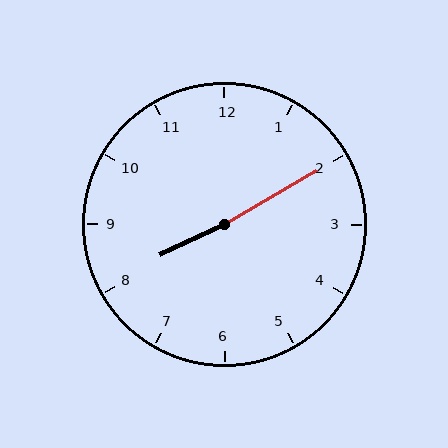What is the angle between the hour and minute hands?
Approximately 175 degrees.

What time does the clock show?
8:10.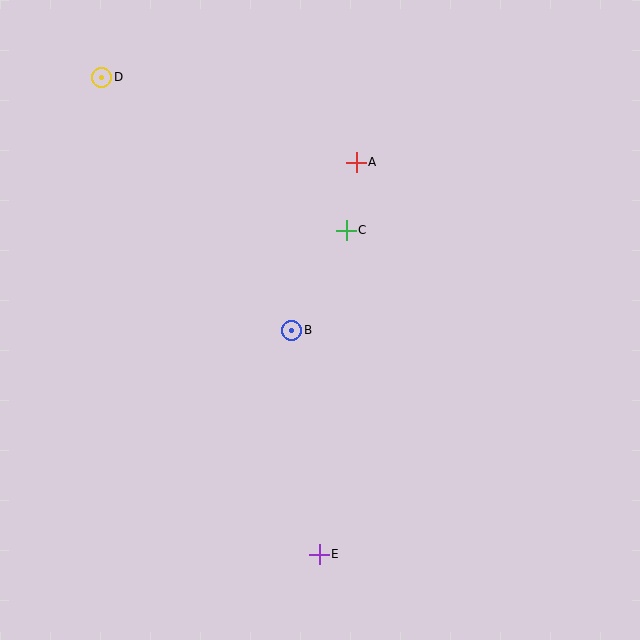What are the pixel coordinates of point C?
Point C is at (346, 230).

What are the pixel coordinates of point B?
Point B is at (292, 330).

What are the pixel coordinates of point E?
Point E is at (319, 554).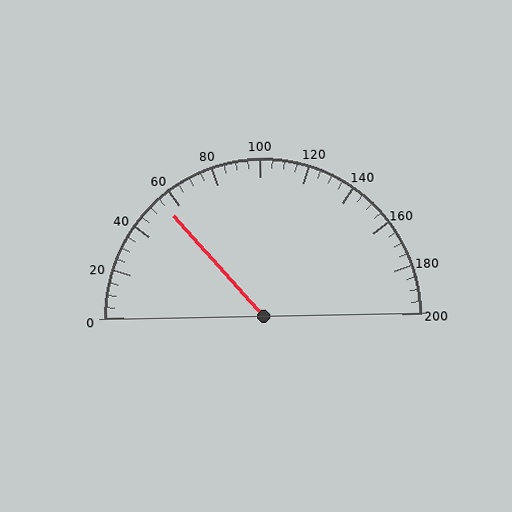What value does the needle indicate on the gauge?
The needle indicates approximately 55.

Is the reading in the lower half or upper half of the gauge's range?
The reading is in the lower half of the range (0 to 200).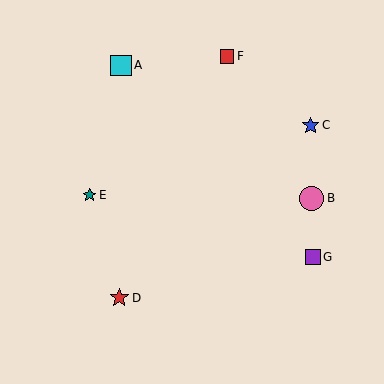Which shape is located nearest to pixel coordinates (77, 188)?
The teal star (labeled E) at (89, 195) is nearest to that location.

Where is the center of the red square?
The center of the red square is at (227, 57).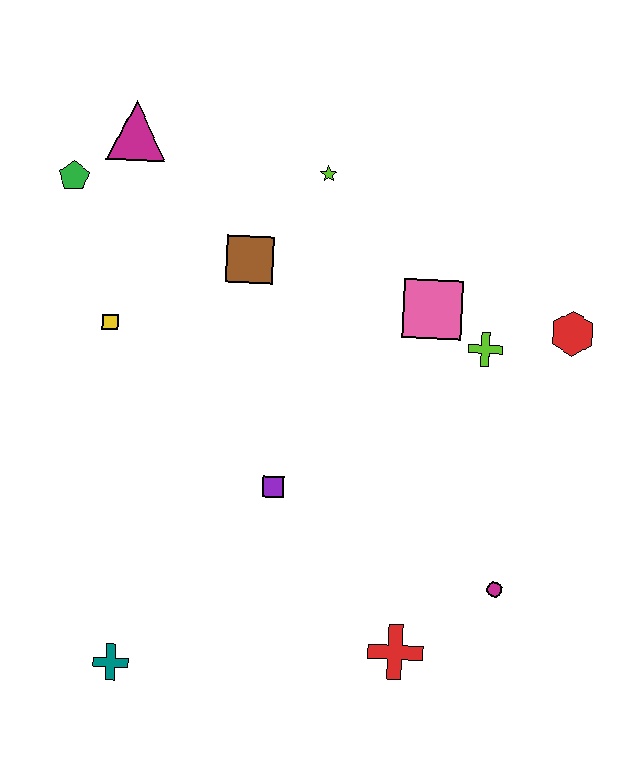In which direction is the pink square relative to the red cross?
The pink square is above the red cross.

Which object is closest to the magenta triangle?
The green pentagon is closest to the magenta triangle.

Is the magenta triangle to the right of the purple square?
No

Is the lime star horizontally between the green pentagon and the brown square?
No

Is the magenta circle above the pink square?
No